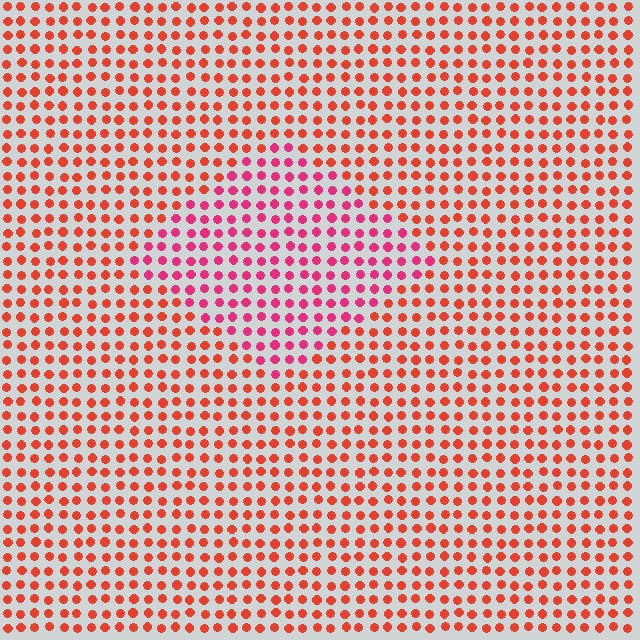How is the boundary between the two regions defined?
The boundary is defined purely by a slight shift in hue (about 32 degrees). Spacing, size, and orientation are identical on both sides.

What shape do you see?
I see a diamond.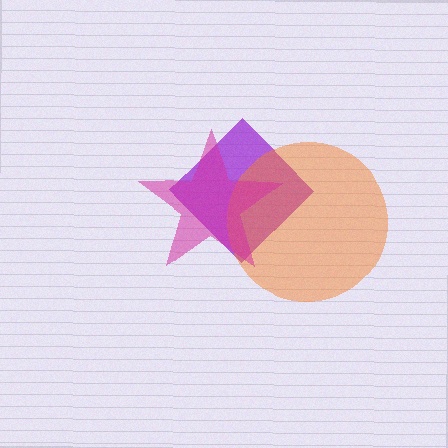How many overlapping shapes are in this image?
There are 3 overlapping shapes in the image.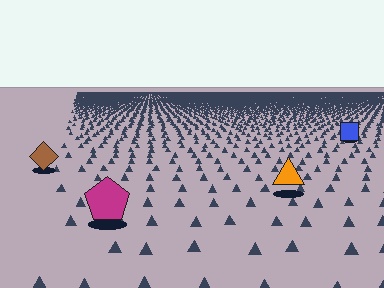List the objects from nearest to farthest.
From nearest to farthest: the magenta pentagon, the orange triangle, the brown diamond, the blue square.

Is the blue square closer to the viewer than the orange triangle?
No. The orange triangle is closer — you can tell from the texture gradient: the ground texture is coarser near it.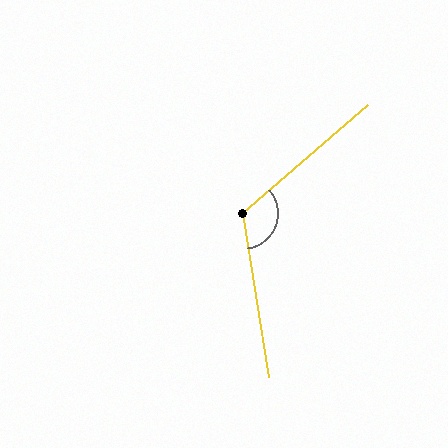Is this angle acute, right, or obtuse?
It is obtuse.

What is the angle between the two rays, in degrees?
Approximately 122 degrees.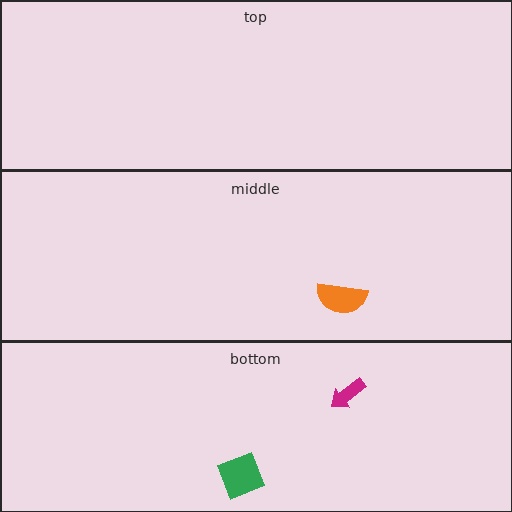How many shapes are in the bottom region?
2.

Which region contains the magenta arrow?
The bottom region.